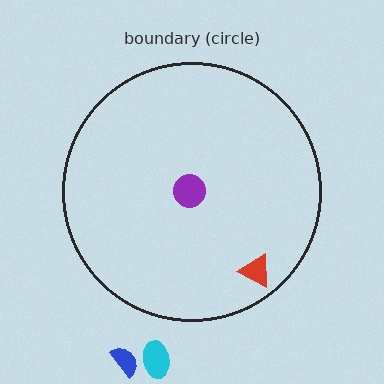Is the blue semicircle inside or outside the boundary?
Outside.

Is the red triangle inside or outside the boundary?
Inside.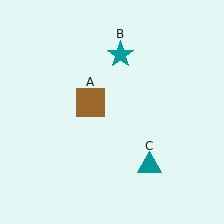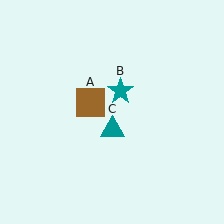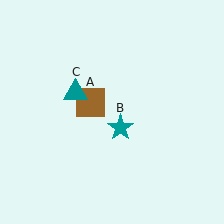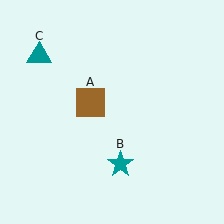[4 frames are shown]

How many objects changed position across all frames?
2 objects changed position: teal star (object B), teal triangle (object C).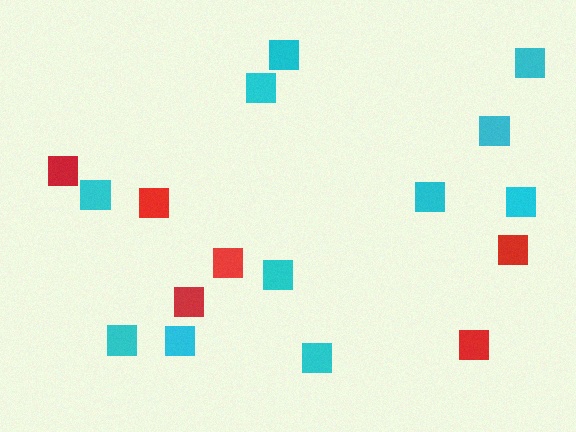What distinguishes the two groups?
There are 2 groups: one group of cyan squares (11) and one group of red squares (6).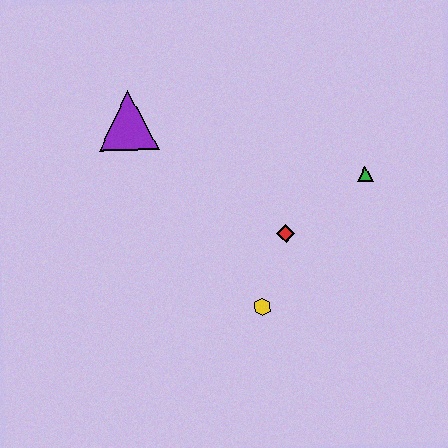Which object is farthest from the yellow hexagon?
The purple triangle is farthest from the yellow hexagon.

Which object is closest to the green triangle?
The red diamond is closest to the green triangle.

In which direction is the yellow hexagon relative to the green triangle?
The yellow hexagon is below the green triangle.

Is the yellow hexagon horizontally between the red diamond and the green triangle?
No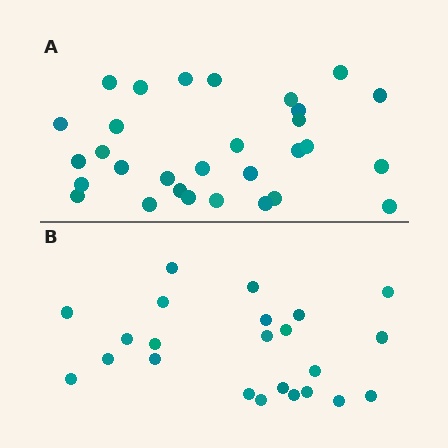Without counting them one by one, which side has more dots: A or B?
Region A (the top region) has more dots.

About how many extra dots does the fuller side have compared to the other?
Region A has roughly 8 or so more dots than region B.